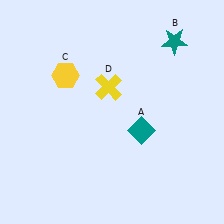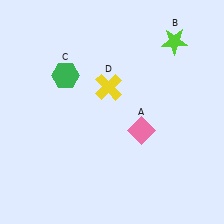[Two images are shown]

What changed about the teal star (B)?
In Image 1, B is teal. In Image 2, it changed to lime.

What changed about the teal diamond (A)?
In Image 1, A is teal. In Image 2, it changed to pink.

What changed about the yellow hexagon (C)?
In Image 1, C is yellow. In Image 2, it changed to green.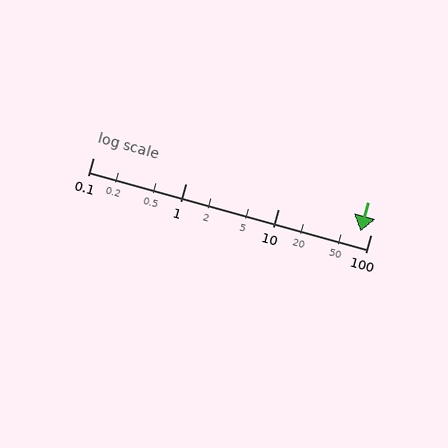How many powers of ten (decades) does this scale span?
The scale spans 3 decades, from 0.1 to 100.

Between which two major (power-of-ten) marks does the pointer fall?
The pointer is between 10 and 100.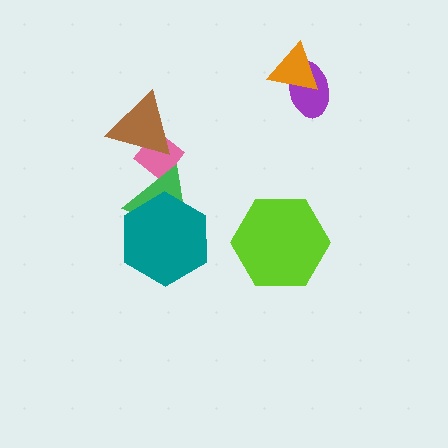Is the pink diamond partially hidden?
Yes, it is partially covered by another shape.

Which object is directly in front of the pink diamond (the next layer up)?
The green triangle is directly in front of the pink diamond.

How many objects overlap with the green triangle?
2 objects overlap with the green triangle.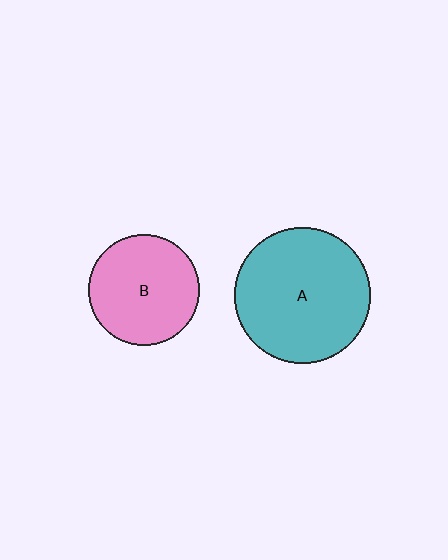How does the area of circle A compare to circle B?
Approximately 1.5 times.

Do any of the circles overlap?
No, none of the circles overlap.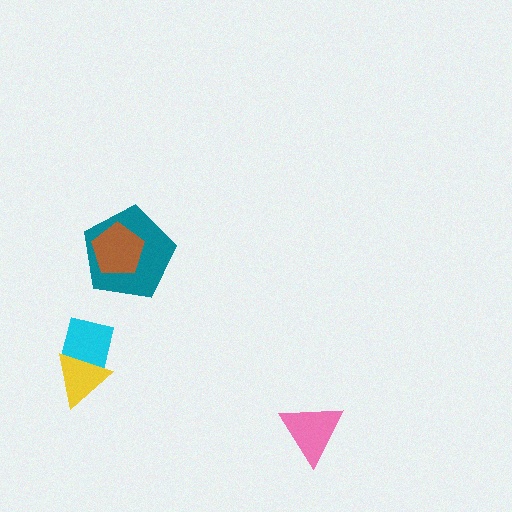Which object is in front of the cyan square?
The yellow triangle is in front of the cyan square.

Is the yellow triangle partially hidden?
No, no other shape covers it.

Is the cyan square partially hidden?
Yes, it is partially covered by another shape.